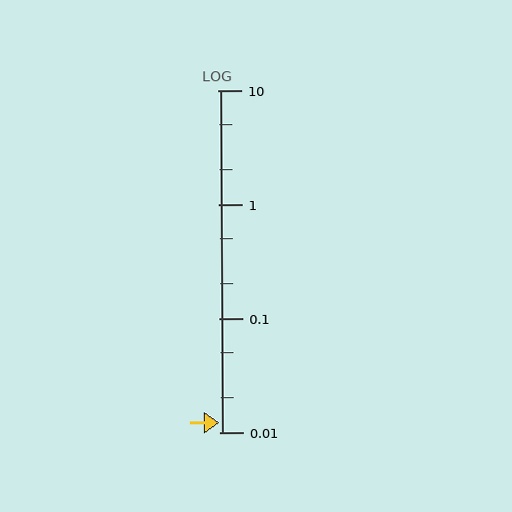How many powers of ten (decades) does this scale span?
The scale spans 3 decades, from 0.01 to 10.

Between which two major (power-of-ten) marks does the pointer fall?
The pointer is between 0.01 and 0.1.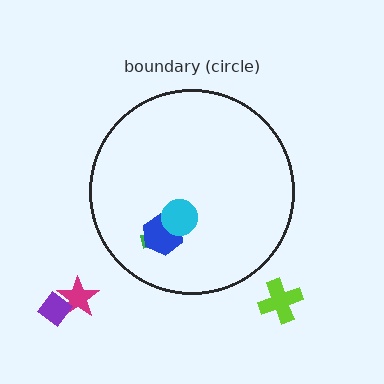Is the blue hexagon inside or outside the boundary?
Inside.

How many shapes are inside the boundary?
3 inside, 3 outside.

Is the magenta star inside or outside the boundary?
Outside.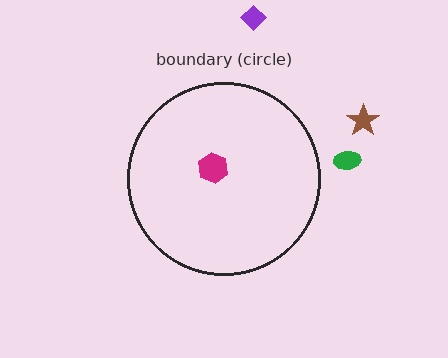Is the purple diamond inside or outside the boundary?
Outside.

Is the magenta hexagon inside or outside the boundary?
Inside.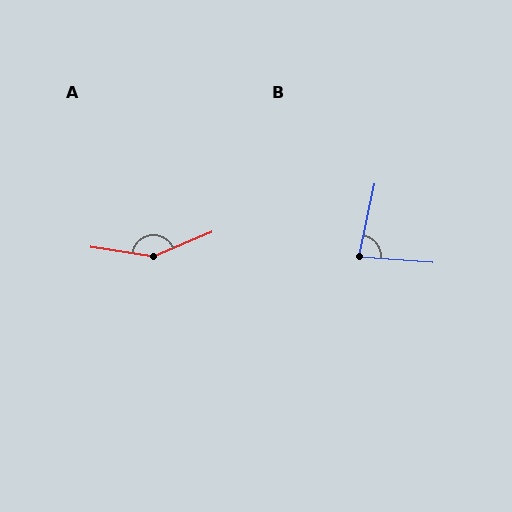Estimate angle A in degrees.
Approximately 149 degrees.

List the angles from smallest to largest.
B (83°), A (149°).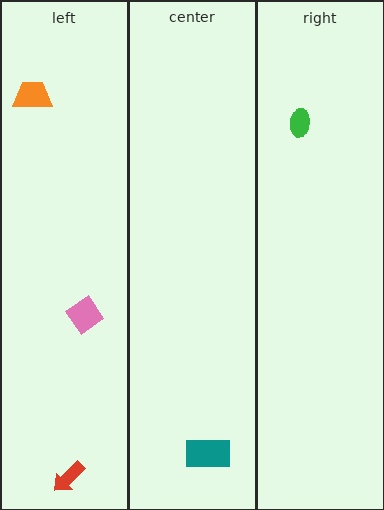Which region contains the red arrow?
The left region.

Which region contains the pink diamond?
The left region.